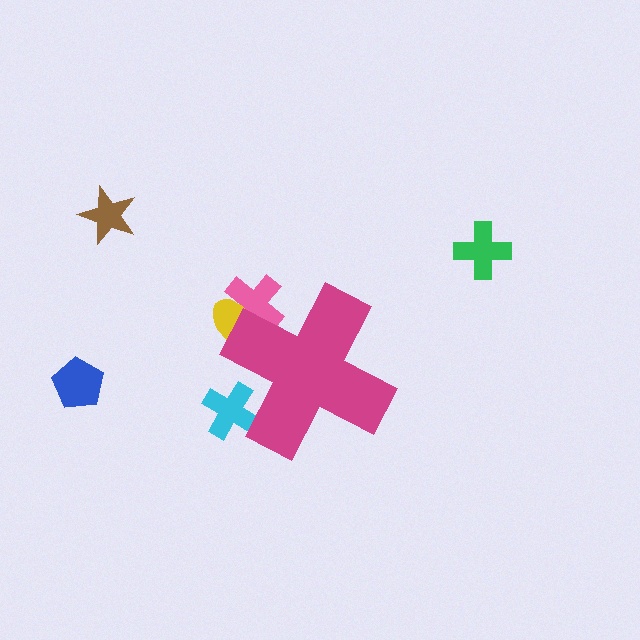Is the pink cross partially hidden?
Yes, the pink cross is partially hidden behind the magenta cross.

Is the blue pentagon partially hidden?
No, the blue pentagon is fully visible.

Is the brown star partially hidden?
No, the brown star is fully visible.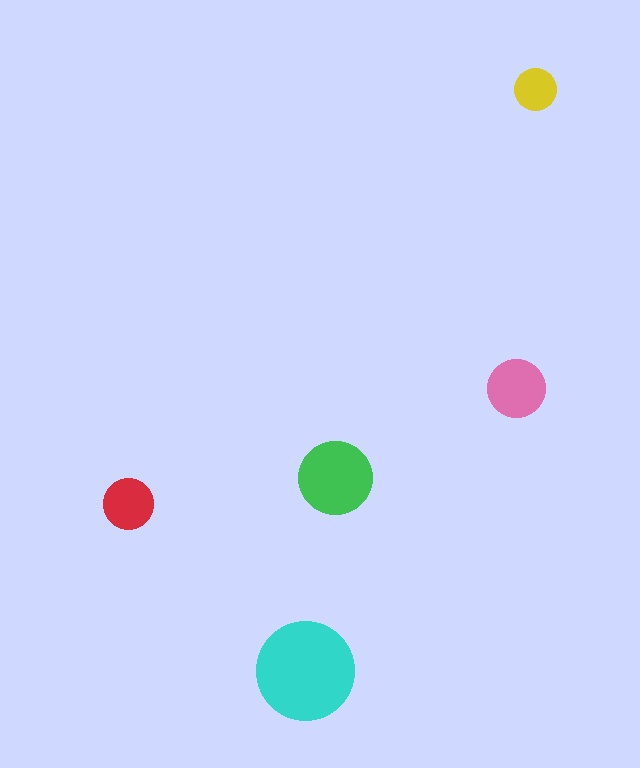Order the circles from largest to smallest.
the cyan one, the green one, the pink one, the red one, the yellow one.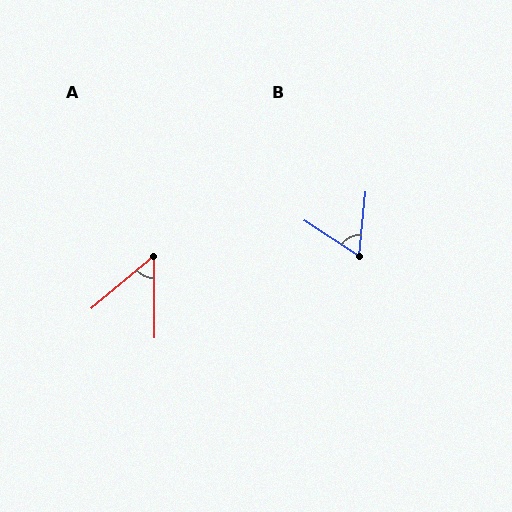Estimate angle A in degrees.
Approximately 50 degrees.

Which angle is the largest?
B, at approximately 62 degrees.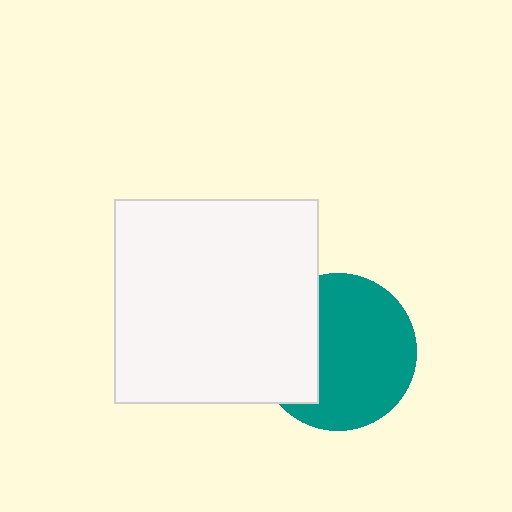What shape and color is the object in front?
The object in front is a white square.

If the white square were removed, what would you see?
You would see the complete teal circle.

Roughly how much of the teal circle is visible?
Most of it is visible (roughly 68%).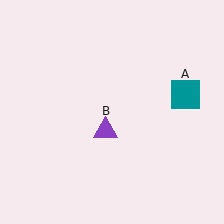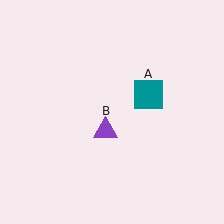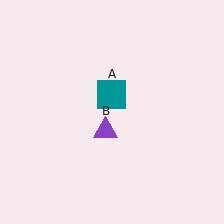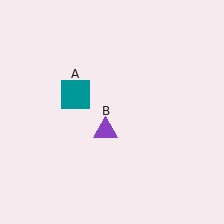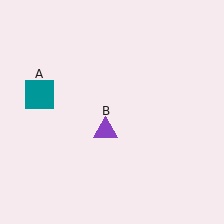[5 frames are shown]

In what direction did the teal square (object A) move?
The teal square (object A) moved left.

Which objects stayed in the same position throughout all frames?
Purple triangle (object B) remained stationary.